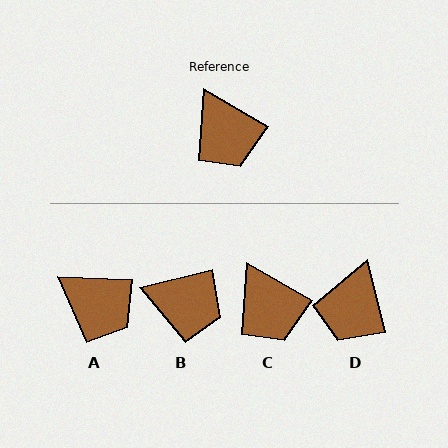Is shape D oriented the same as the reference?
No, it is off by about 46 degrees.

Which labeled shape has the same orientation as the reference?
C.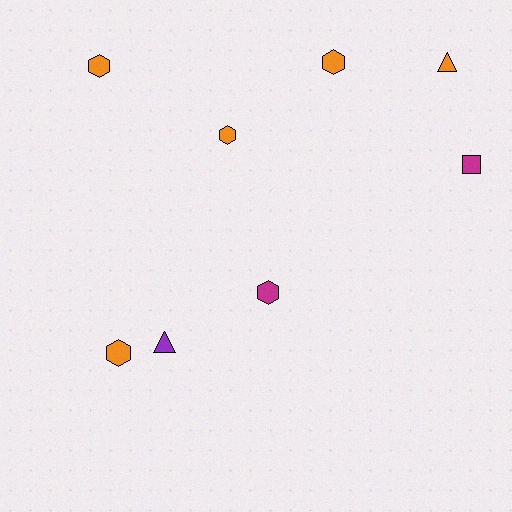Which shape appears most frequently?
Hexagon, with 5 objects.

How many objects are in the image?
There are 8 objects.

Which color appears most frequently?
Orange, with 5 objects.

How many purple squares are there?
There are no purple squares.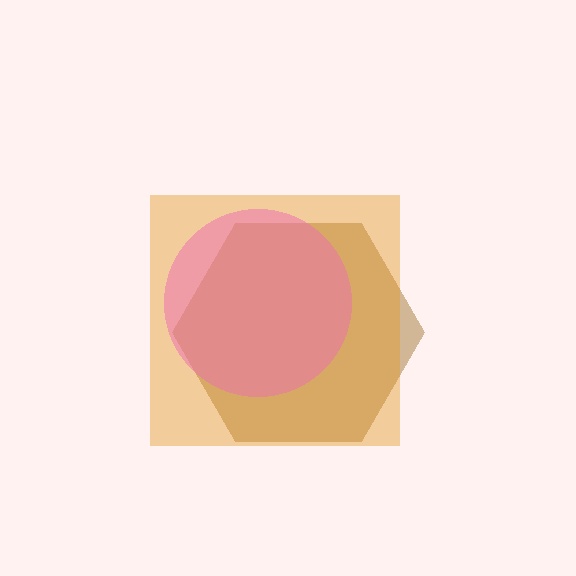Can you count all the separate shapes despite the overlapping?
Yes, there are 3 separate shapes.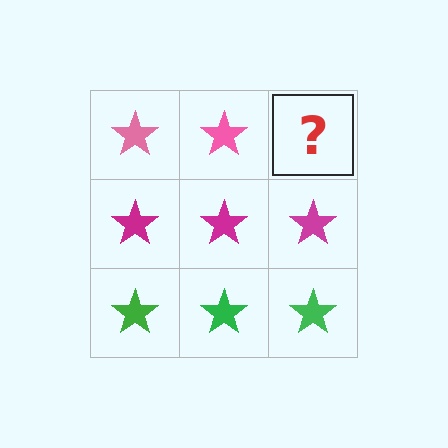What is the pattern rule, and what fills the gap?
The rule is that each row has a consistent color. The gap should be filled with a pink star.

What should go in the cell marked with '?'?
The missing cell should contain a pink star.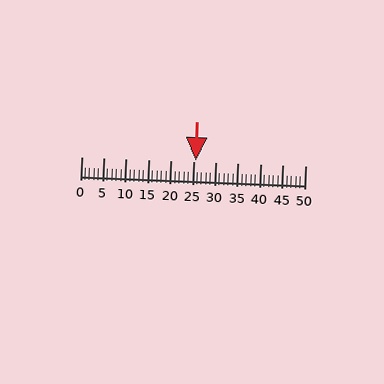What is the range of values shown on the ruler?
The ruler shows values from 0 to 50.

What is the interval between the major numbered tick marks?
The major tick marks are spaced 5 units apart.